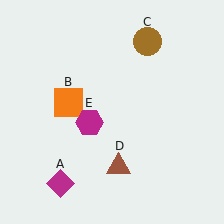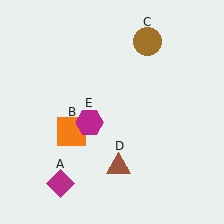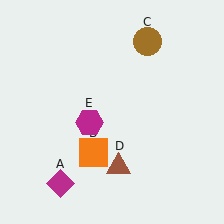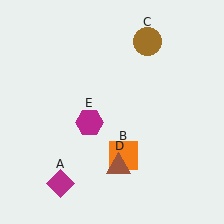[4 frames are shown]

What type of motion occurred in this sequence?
The orange square (object B) rotated counterclockwise around the center of the scene.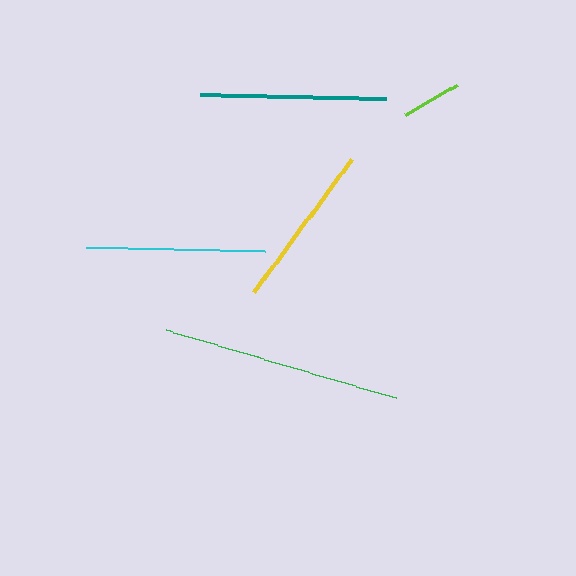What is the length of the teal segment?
The teal segment is approximately 186 pixels long.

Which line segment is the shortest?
The lime line is the shortest at approximately 61 pixels.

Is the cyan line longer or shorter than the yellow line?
The cyan line is longer than the yellow line.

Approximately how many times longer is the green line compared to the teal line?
The green line is approximately 1.3 times the length of the teal line.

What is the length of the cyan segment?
The cyan segment is approximately 179 pixels long.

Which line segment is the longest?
The green line is the longest at approximately 239 pixels.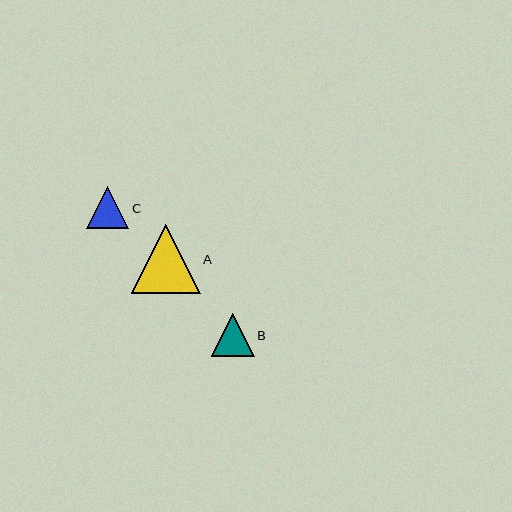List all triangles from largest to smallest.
From largest to smallest: A, B, C.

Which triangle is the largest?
Triangle A is the largest with a size of approximately 69 pixels.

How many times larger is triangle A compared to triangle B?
Triangle A is approximately 1.6 times the size of triangle B.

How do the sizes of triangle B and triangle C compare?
Triangle B and triangle C are approximately the same size.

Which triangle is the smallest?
Triangle C is the smallest with a size of approximately 42 pixels.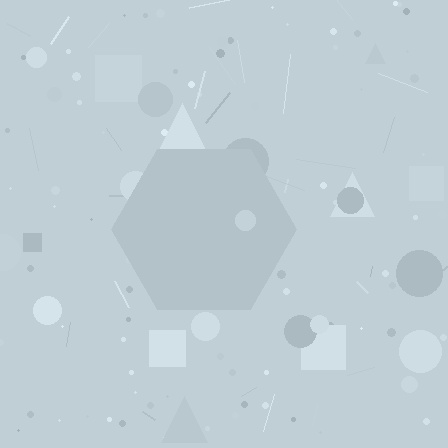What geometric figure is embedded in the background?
A hexagon is embedded in the background.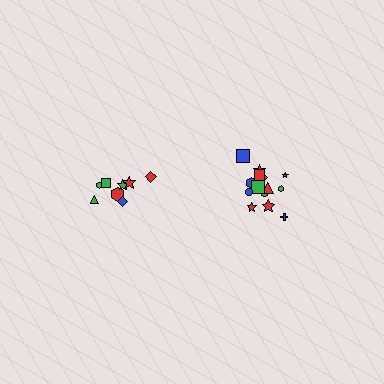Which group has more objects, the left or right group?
The right group.